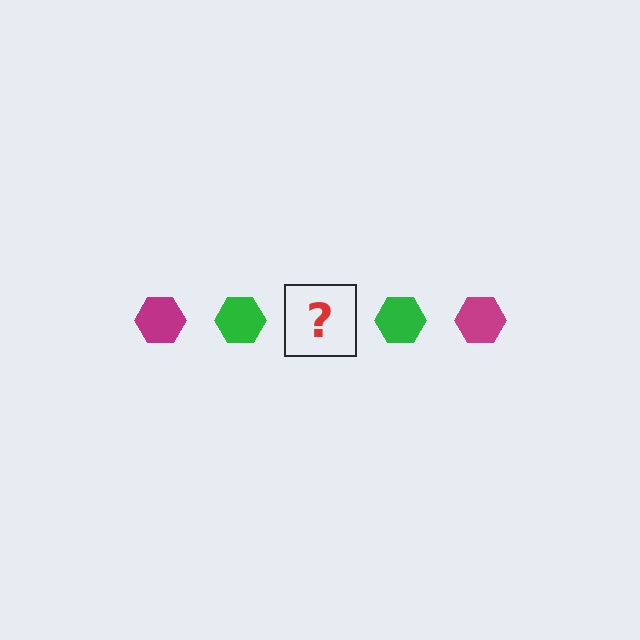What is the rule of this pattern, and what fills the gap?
The rule is that the pattern cycles through magenta, green hexagons. The gap should be filled with a magenta hexagon.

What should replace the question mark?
The question mark should be replaced with a magenta hexagon.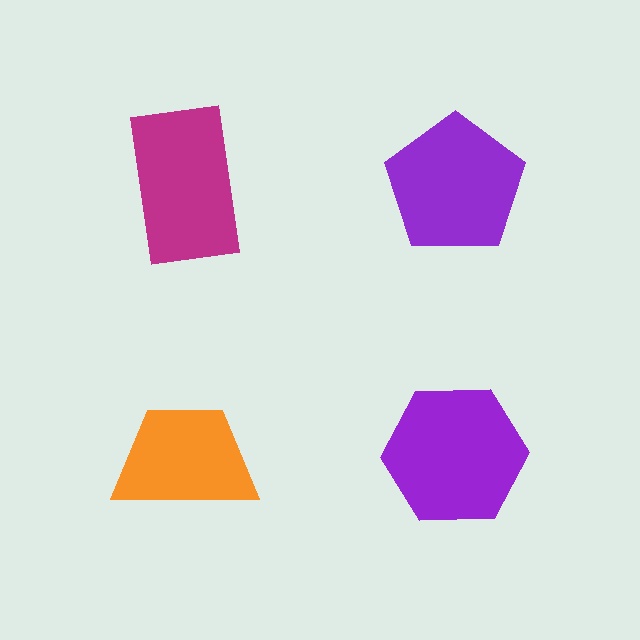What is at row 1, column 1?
A magenta rectangle.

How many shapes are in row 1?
2 shapes.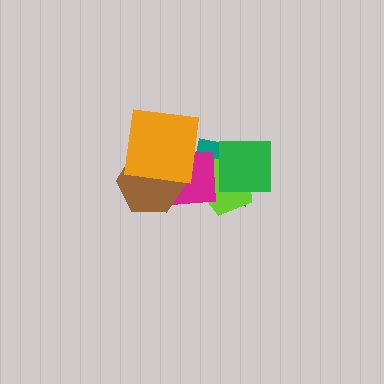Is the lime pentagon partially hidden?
Yes, it is partially covered by another shape.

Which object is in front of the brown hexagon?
The orange square is in front of the brown hexagon.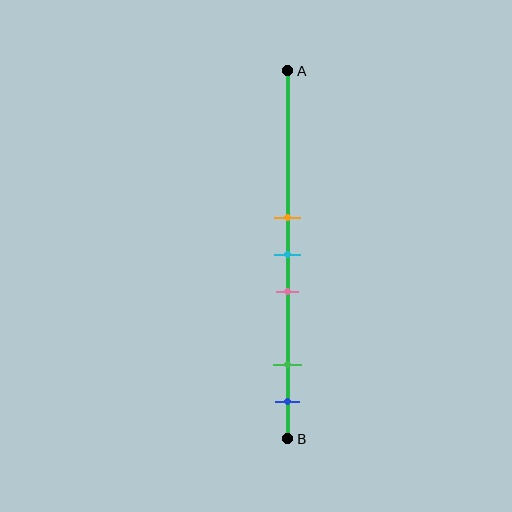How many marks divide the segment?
There are 5 marks dividing the segment.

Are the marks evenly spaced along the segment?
No, the marks are not evenly spaced.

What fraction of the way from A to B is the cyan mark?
The cyan mark is approximately 50% (0.5) of the way from A to B.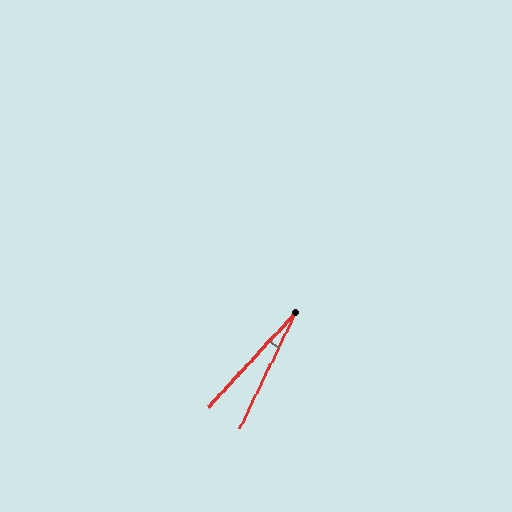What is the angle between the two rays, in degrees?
Approximately 17 degrees.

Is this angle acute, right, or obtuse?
It is acute.